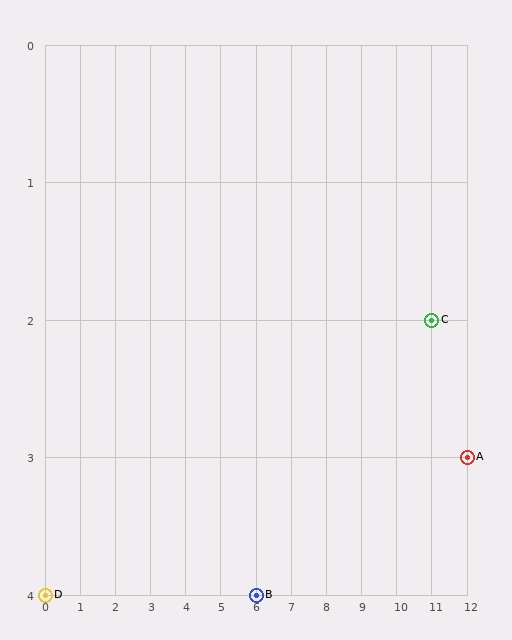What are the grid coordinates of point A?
Point A is at grid coordinates (12, 3).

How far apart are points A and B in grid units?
Points A and B are 6 columns and 1 row apart (about 6.1 grid units diagonally).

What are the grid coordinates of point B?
Point B is at grid coordinates (6, 4).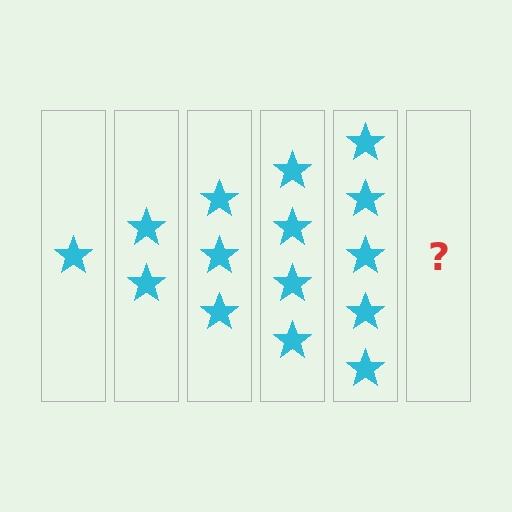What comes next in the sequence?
The next element should be 6 stars.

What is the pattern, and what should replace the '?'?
The pattern is that each step adds one more star. The '?' should be 6 stars.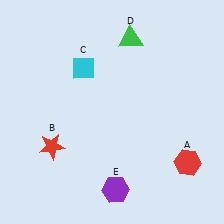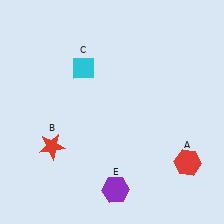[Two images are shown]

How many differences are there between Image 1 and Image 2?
There is 1 difference between the two images.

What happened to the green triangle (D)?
The green triangle (D) was removed in Image 2. It was in the top-right area of Image 1.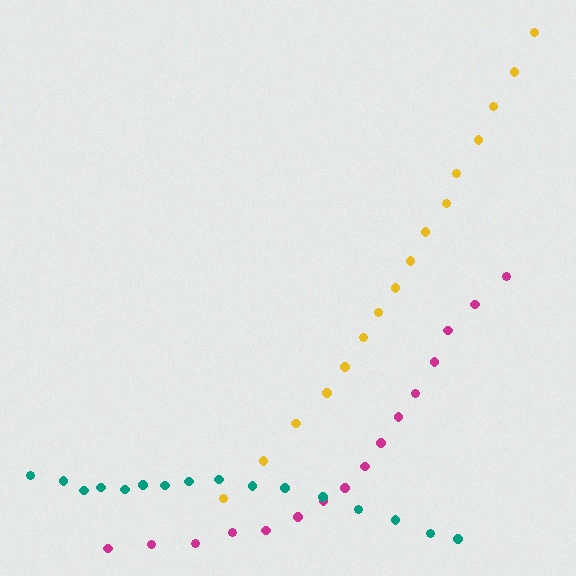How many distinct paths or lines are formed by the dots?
There are 3 distinct paths.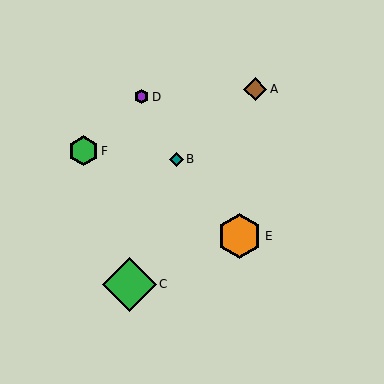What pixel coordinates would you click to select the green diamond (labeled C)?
Click at (129, 284) to select the green diamond C.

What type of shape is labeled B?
Shape B is a teal diamond.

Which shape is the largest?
The green diamond (labeled C) is the largest.